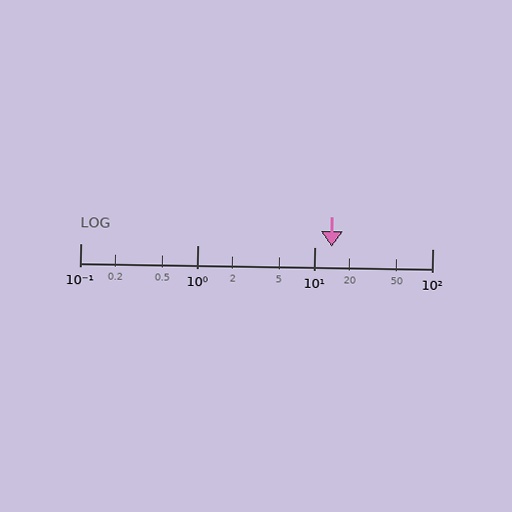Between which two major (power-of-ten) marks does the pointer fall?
The pointer is between 10 and 100.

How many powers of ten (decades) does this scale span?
The scale spans 3 decades, from 0.1 to 100.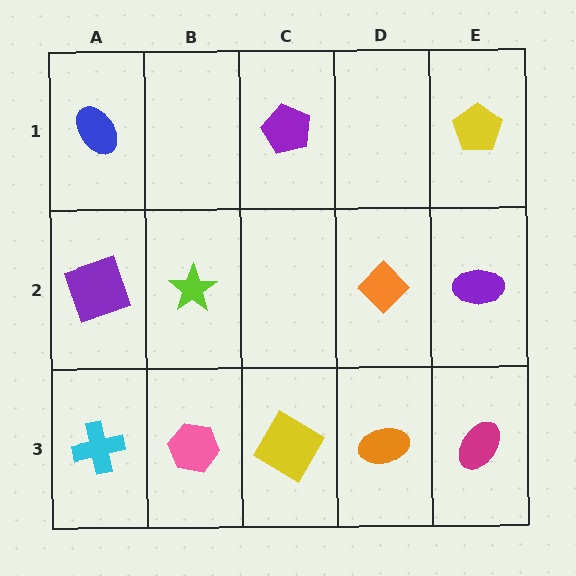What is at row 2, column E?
A purple ellipse.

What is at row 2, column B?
A lime star.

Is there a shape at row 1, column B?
No, that cell is empty.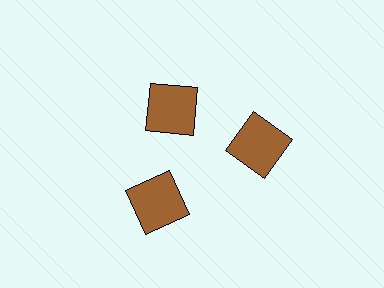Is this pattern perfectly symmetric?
No. The 3 brown squares are arranged in a ring, but one element near the 11 o'clock position is pulled inward toward the center, breaking the 3-fold rotational symmetry.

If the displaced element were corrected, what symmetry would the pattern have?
It would have 3-fold rotational symmetry — the pattern would map onto itself every 120 degrees.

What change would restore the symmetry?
The symmetry would be restored by moving it outward, back onto the ring so that all 3 squares sit at equal angles and equal distance from the center.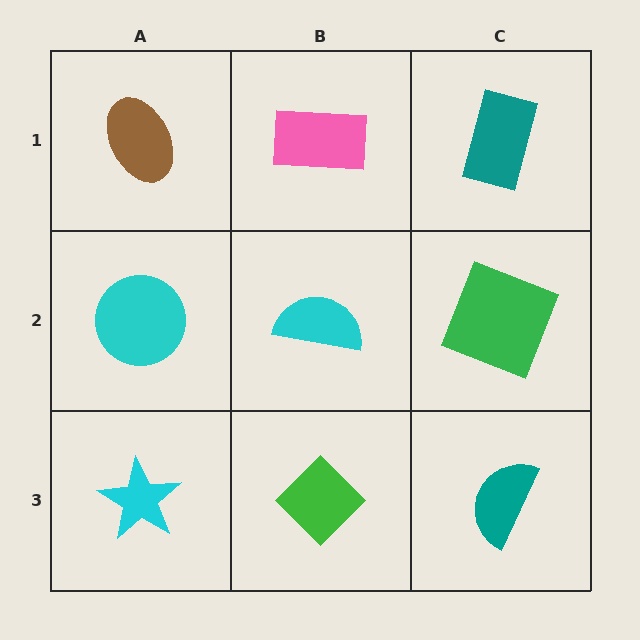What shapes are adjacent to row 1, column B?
A cyan semicircle (row 2, column B), a brown ellipse (row 1, column A), a teal rectangle (row 1, column C).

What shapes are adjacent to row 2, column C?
A teal rectangle (row 1, column C), a teal semicircle (row 3, column C), a cyan semicircle (row 2, column B).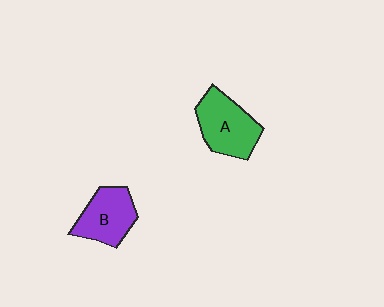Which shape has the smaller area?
Shape B (purple).